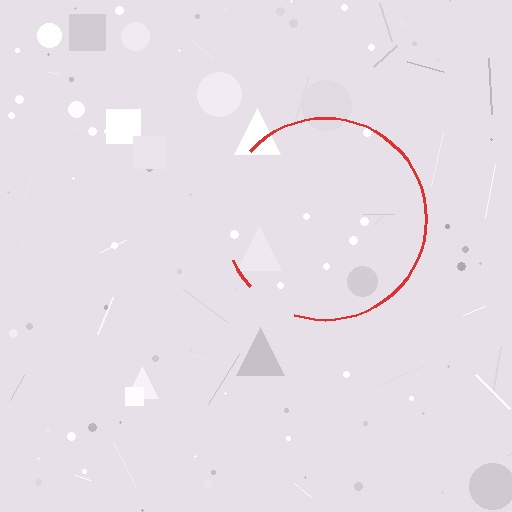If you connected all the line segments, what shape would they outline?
They would outline a circle.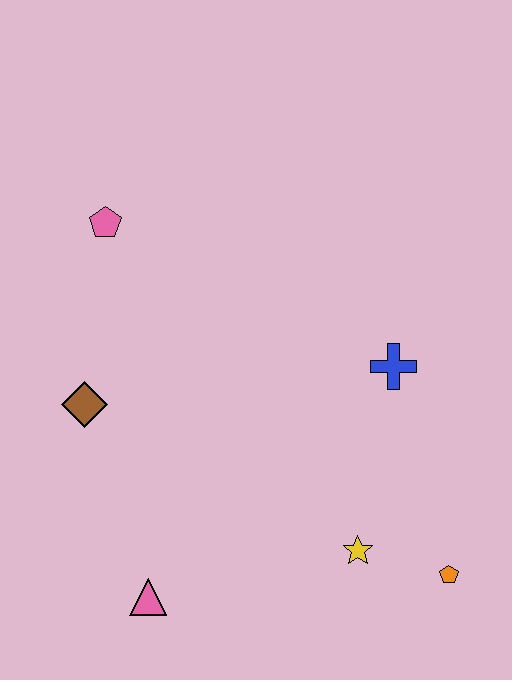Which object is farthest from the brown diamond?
The orange pentagon is farthest from the brown diamond.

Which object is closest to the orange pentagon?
The yellow star is closest to the orange pentagon.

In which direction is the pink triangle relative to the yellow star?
The pink triangle is to the left of the yellow star.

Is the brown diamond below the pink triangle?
No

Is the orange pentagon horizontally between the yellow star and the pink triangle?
No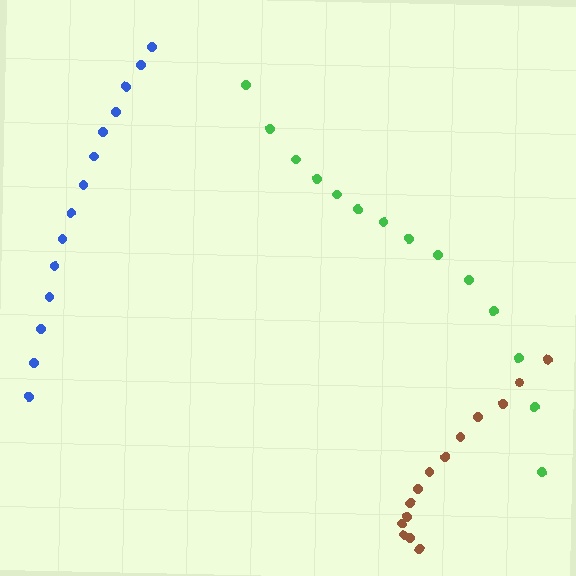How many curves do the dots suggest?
There are 3 distinct paths.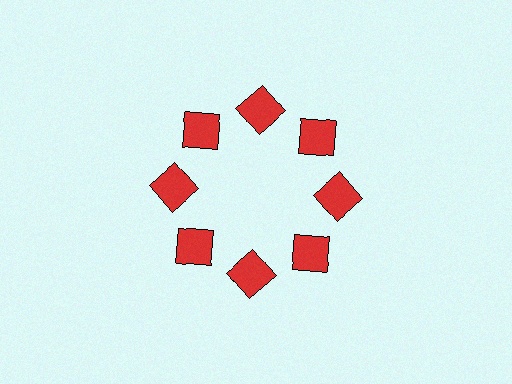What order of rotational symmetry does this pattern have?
This pattern has 8-fold rotational symmetry.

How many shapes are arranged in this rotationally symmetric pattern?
There are 8 shapes, arranged in 8 groups of 1.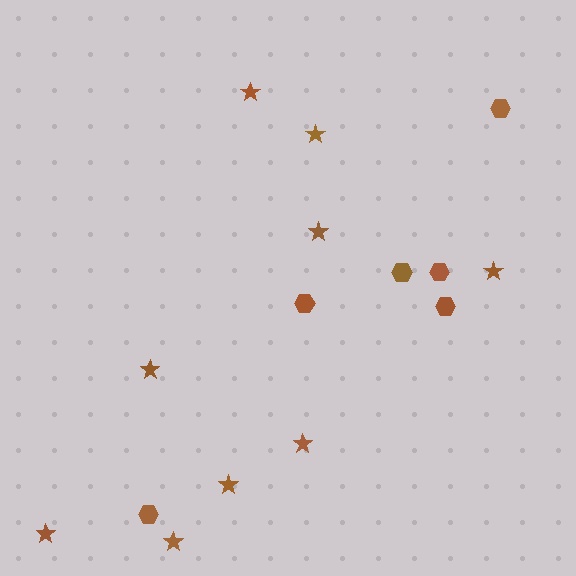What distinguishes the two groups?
There are 2 groups: one group of stars (9) and one group of hexagons (6).